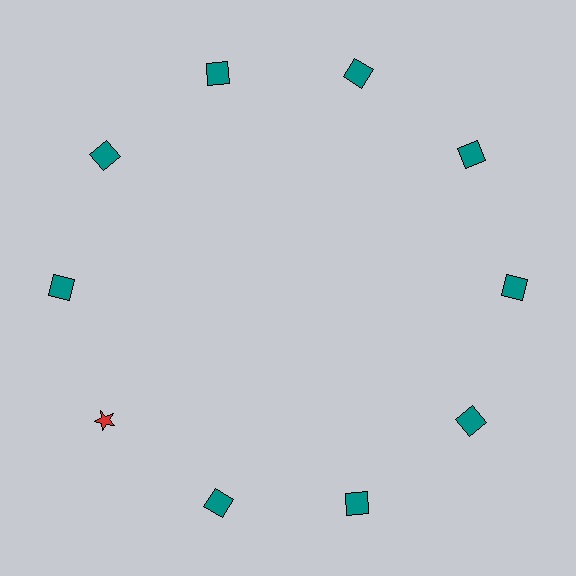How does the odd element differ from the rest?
It differs in both color (red instead of teal) and shape (star instead of square).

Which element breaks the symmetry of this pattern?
The red star at roughly the 8 o'clock position breaks the symmetry. All other shapes are teal squares.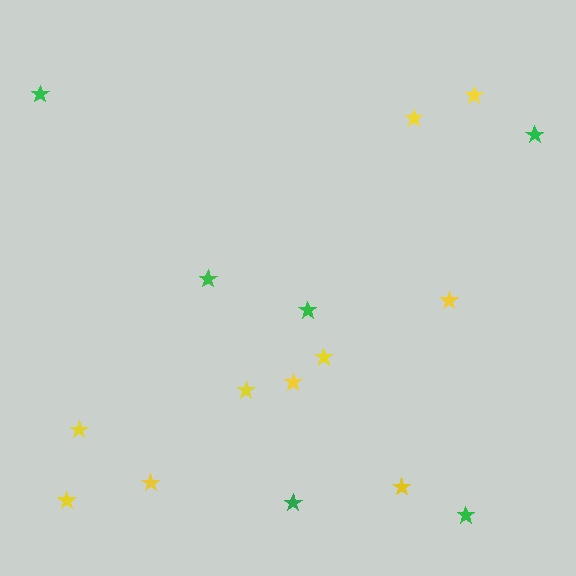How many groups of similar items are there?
There are 2 groups: one group of green stars (6) and one group of yellow stars (10).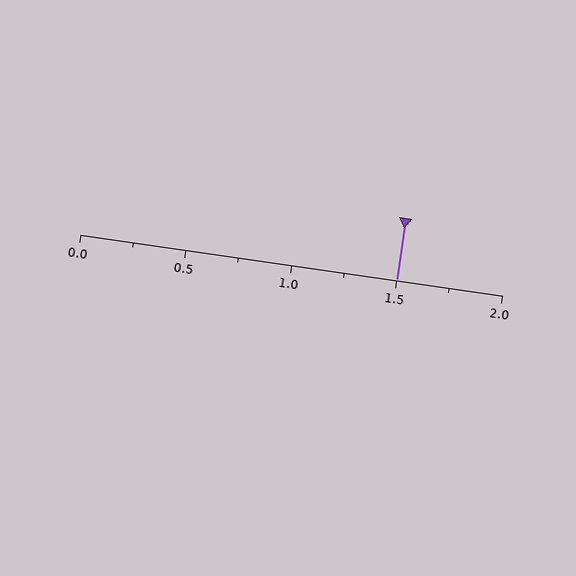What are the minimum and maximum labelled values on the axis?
The axis runs from 0.0 to 2.0.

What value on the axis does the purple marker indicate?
The marker indicates approximately 1.5.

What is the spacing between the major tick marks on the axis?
The major ticks are spaced 0.5 apart.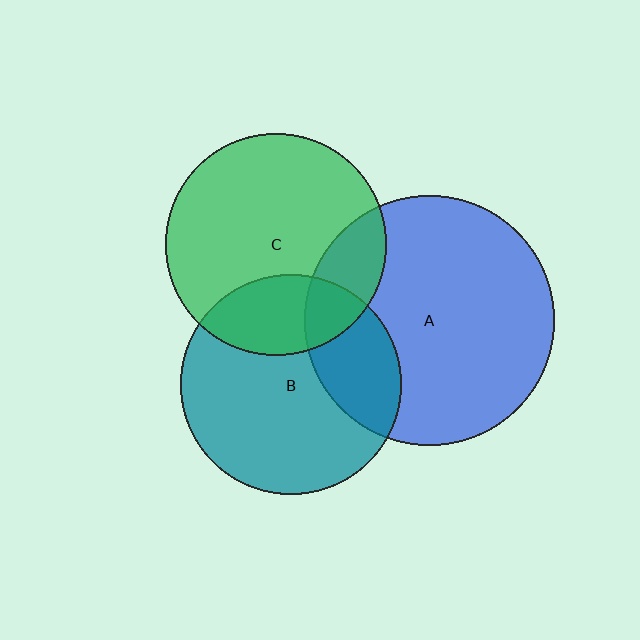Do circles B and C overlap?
Yes.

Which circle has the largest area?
Circle A (blue).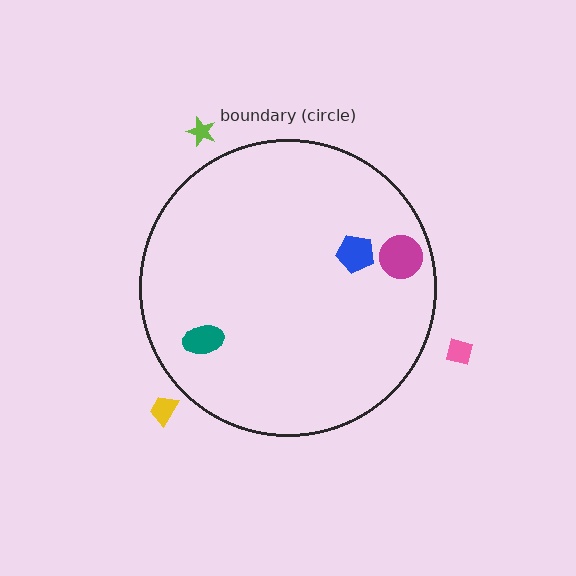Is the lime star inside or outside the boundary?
Outside.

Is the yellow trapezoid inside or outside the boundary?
Outside.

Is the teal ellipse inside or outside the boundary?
Inside.